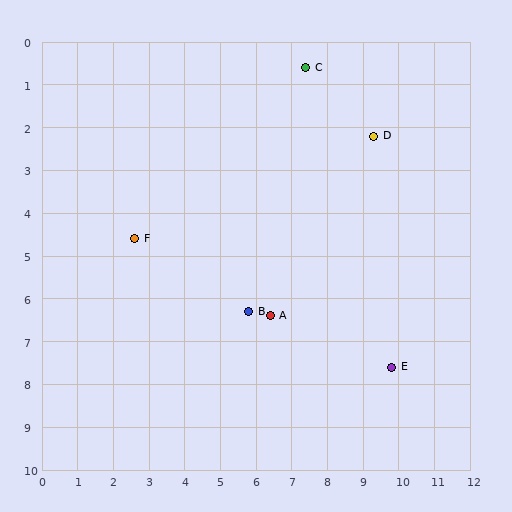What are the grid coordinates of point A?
Point A is at approximately (6.4, 6.4).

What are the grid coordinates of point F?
Point F is at approximately (2.6, 4.6).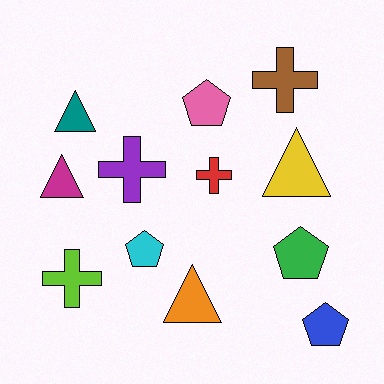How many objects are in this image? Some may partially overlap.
There are 12 objects.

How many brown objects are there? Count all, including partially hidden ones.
There is 1 brown object.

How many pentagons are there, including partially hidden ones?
There are 4 pentagons.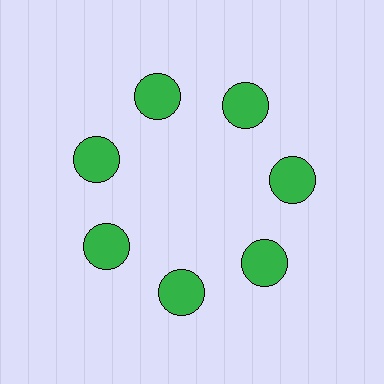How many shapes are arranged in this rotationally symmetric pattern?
There are 7 shapes, arranged in 7 groups of 1.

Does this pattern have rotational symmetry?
Yes, this pattern has 7-fold rotational symmetry. It looks the same after rotating 51 degrees around the center.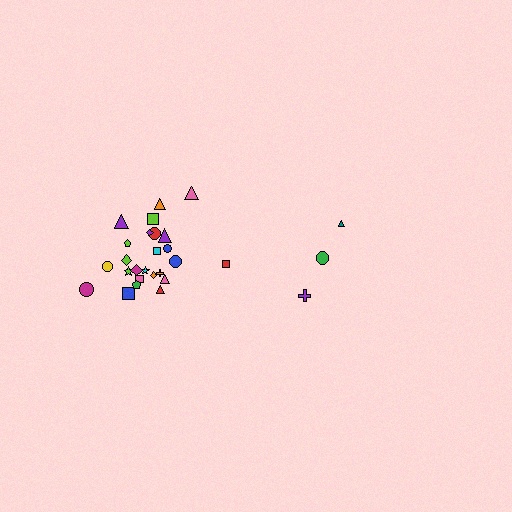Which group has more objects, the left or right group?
The left group.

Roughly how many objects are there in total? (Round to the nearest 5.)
Roughly 30 objects in total.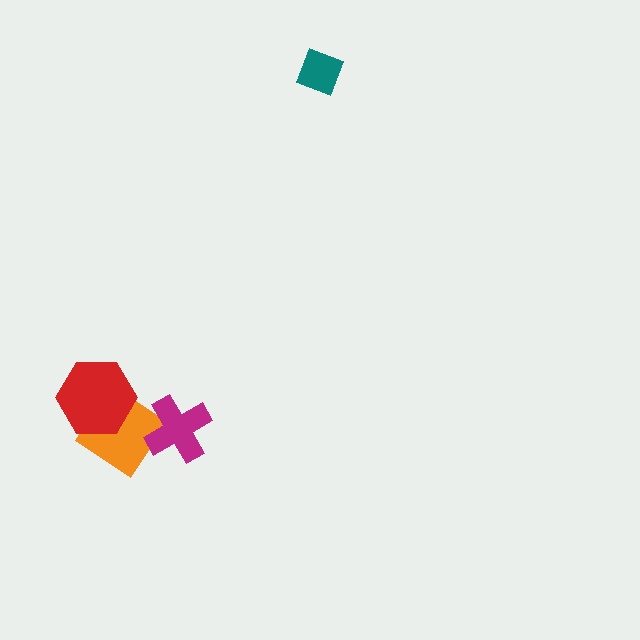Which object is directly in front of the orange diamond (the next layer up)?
The red hexagon is directly in front of the orange diamond.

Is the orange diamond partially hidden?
Yes, it is partially covered by another shape.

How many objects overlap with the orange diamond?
2 objects overlap with the orange diamond.